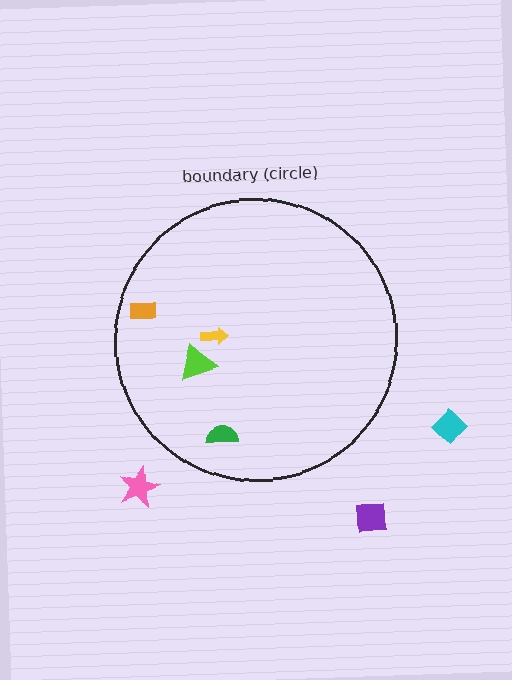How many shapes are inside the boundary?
4 inside, 3 outside.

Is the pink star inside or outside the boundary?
Outside.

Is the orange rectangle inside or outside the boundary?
Inside.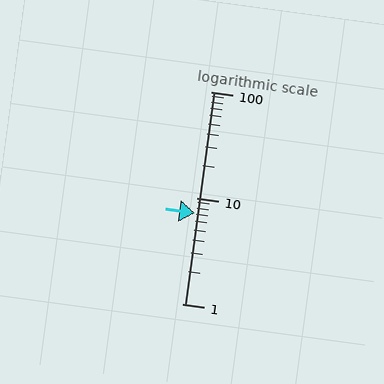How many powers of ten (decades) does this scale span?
The scale spans 2 decades, from 1 to 100.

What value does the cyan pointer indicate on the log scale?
The pointer indicates approximately 7.1.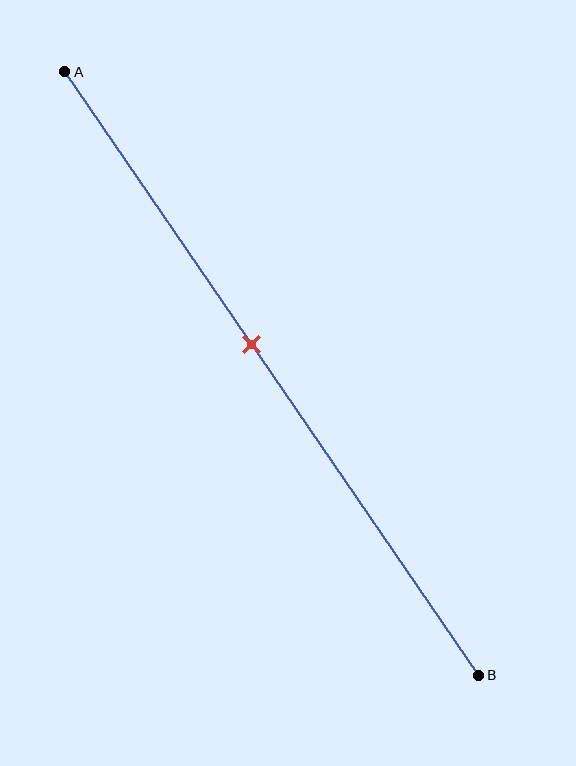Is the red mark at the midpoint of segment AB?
No, the mark is at about 45% from A, not at the 50% midpoint.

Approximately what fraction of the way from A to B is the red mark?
The red mark is approximately 45% of the way from A to B.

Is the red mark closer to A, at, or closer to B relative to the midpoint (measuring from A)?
The red mark is closer to point A than the midpoint of segment AB.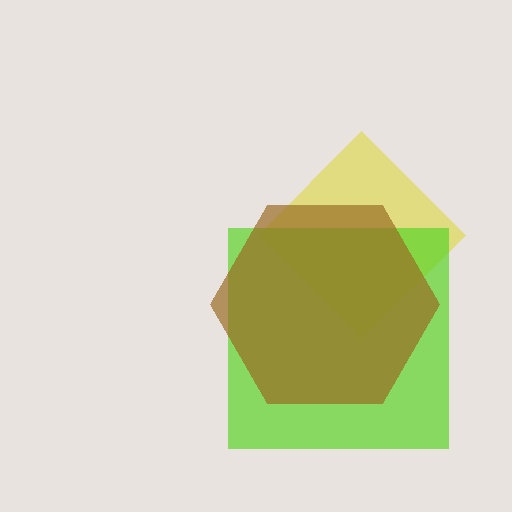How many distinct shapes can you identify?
There are 3 distinct shapes: a yellow diamond, a lime square, a brown hexagon.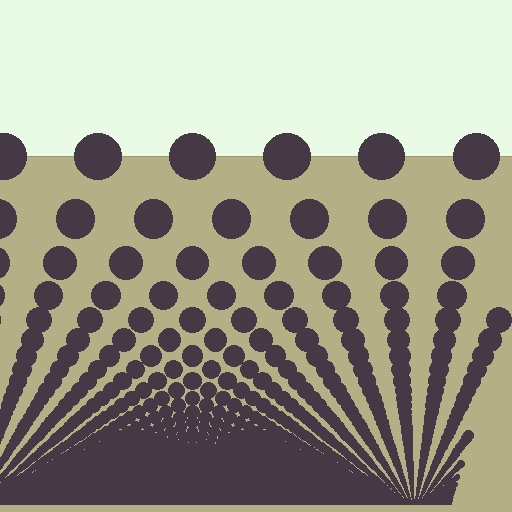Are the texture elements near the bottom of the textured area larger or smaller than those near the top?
Smaller. The gradient is inverted — elements near the bottom are smaller and denser.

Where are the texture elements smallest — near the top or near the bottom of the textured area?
Near the bottom.